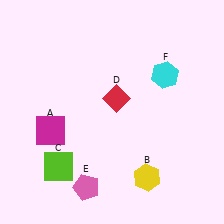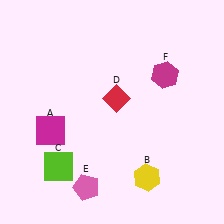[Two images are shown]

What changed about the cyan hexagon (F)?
In Image 1, F is cyan. In Image 2, it changed to magenta.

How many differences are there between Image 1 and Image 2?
There is 1 difference between the two images.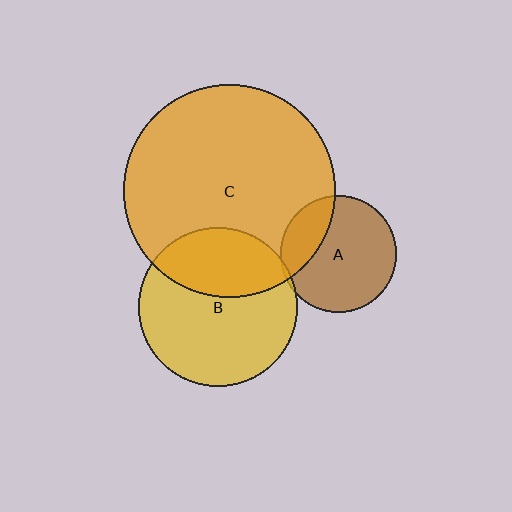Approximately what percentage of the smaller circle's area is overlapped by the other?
Approximately 5%.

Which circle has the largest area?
Circle C (orange).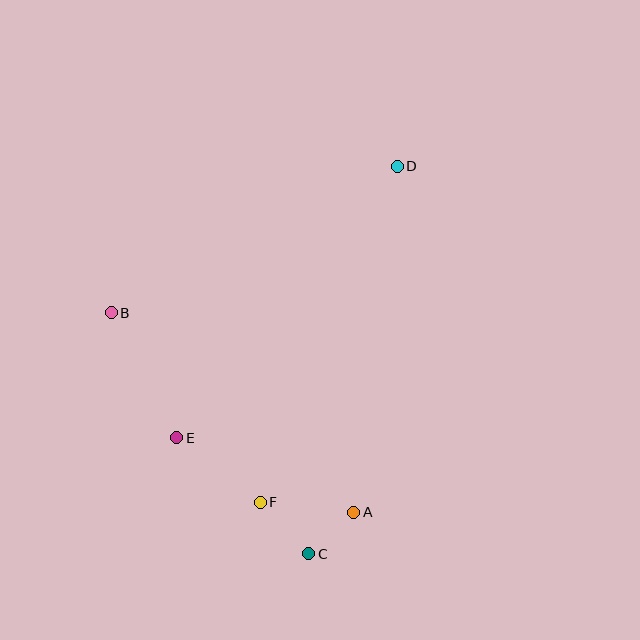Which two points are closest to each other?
Points A and C are closest to each other.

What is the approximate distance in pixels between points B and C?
The distance between B and C is approximately 312 pixels.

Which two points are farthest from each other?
Points C and D are farthest from each other.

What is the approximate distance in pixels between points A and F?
The distance between A and F is approximately 94 pixels.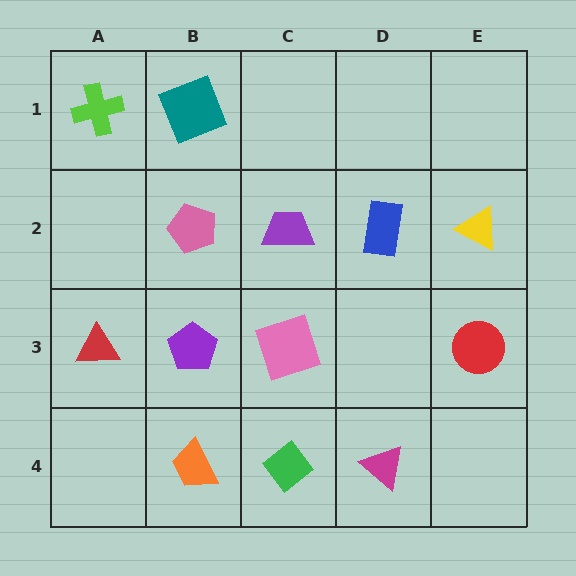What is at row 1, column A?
A lime cross.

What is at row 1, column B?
A teal square.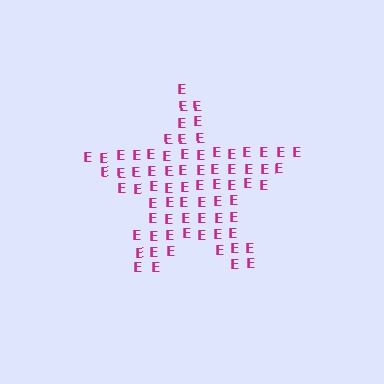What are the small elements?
The small elements are letter E's.